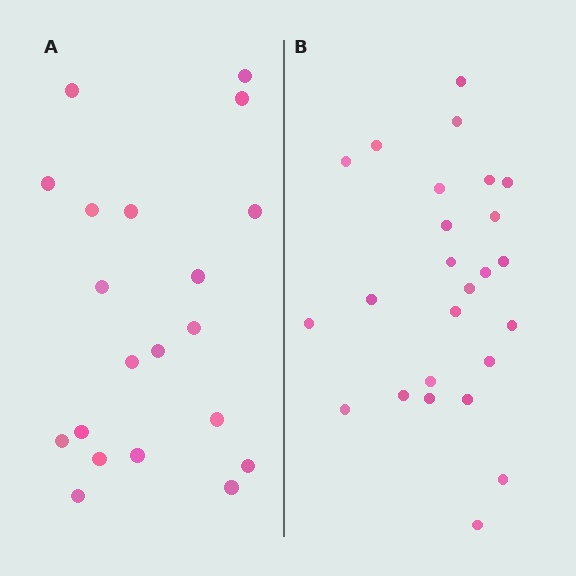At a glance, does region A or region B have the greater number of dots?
Region B (the right region) has more dots.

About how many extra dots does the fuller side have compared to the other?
Region B has about 5 more dots than region A.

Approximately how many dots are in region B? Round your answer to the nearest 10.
About 20 dots. (The exact count is 25, which rounds to 20.)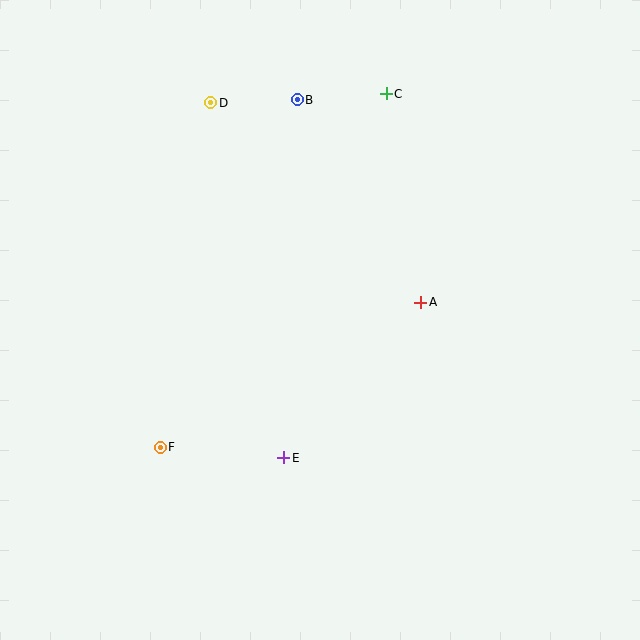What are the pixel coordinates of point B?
Point B is at (297, 100).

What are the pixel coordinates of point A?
Point A is at (421, 302).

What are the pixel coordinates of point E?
Point E is at (284, 458).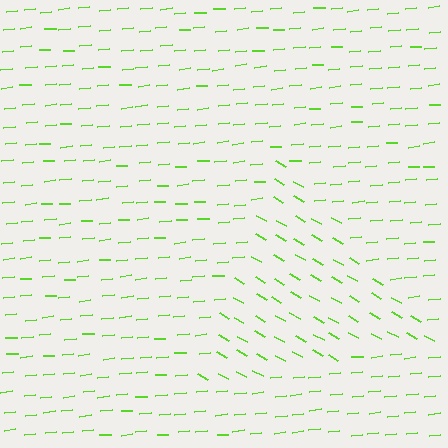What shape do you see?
I see a triangle.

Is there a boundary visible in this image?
Yes, there is a texture boundary formed by a change in line orientation.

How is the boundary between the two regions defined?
The boundary is defined purely by a change in line orientation (approximately 35 degrees difference). All lines are the same color and thickness.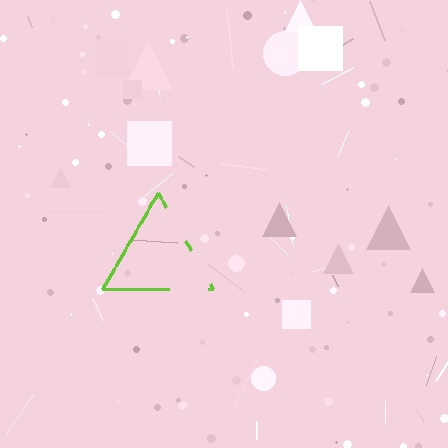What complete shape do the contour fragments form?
The contour fragments form a triangle.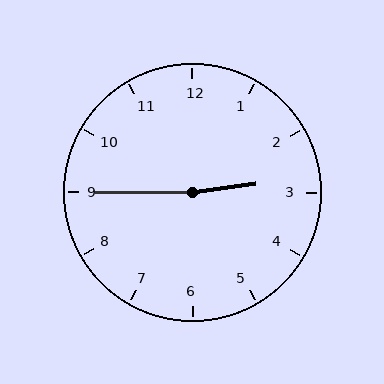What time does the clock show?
2:45.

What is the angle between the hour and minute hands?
Approximately 172 degrees.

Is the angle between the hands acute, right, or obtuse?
It is obtuse.